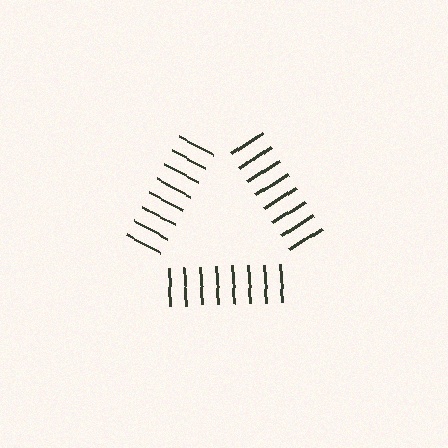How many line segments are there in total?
24 — 8 along each of the 3 edges.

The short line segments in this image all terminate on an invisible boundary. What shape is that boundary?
An illusory triangle — the line segments terminate on its edges but no continuous stroke is drawn.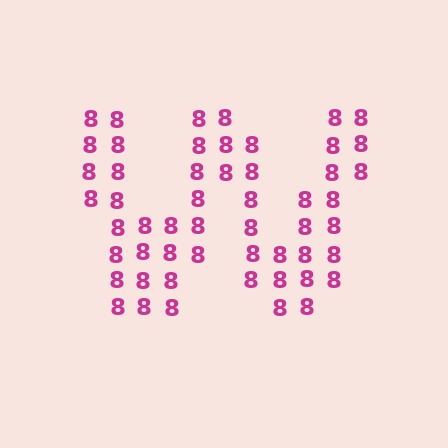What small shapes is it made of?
It is made of small digit 8's.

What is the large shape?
The large shape is the letter W.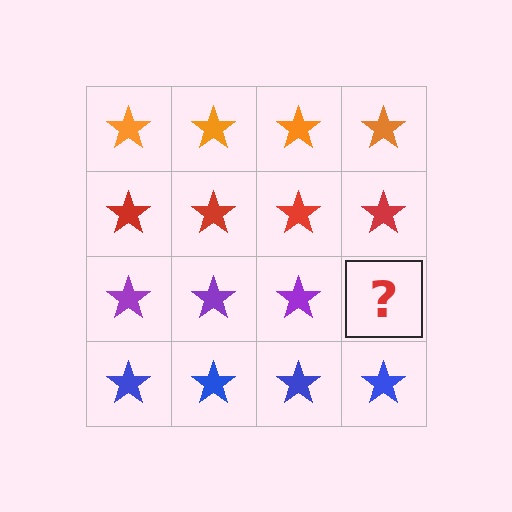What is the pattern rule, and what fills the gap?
The rule is that each row has a consistent color. The gap should be filled with a purple star.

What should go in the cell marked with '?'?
The missing cell should contain a purple star.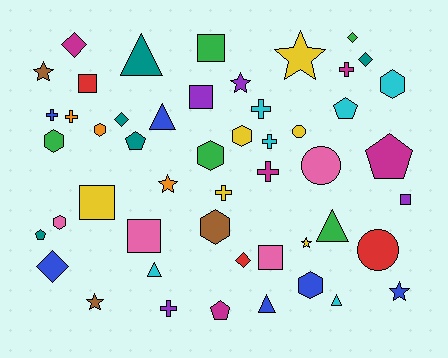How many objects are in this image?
There are 50 objects.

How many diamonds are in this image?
There are 6 diamonds.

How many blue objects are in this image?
There are 6 blue objects.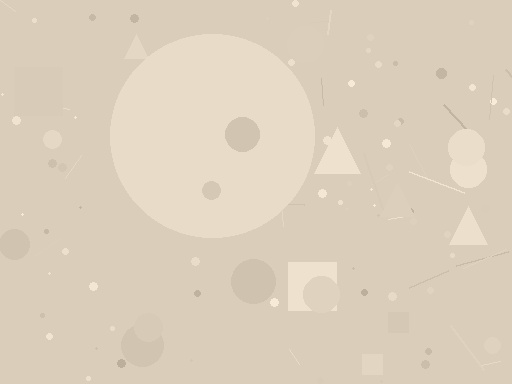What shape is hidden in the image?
A circle is hidden in the image.